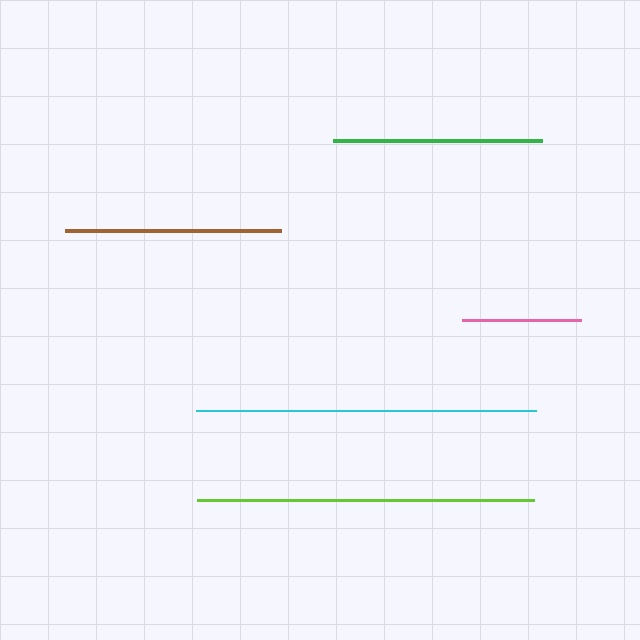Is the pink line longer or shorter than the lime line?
The lime line is longer than the pink line.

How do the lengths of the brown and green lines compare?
The brown and green lines are approximately the same length.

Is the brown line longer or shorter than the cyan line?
The cyan line is longer than the brown line.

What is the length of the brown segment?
The brown segment is approximately 216 pixels long.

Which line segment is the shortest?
The pink line is the shortest at approximately 119 pixels.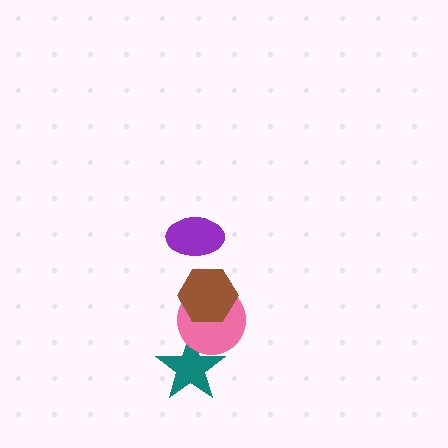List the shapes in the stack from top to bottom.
From top to bottom: the purple ellipse, the brown hexagon, the pink circle, the teal star.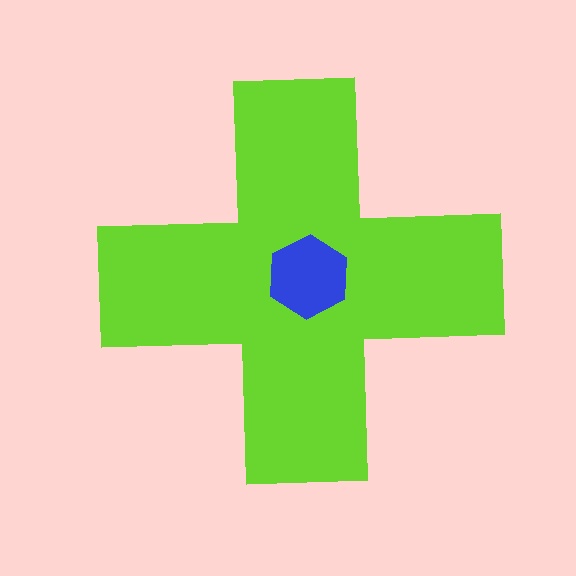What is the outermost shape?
The lime cross.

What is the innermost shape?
The blue hexagon.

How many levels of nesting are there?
2.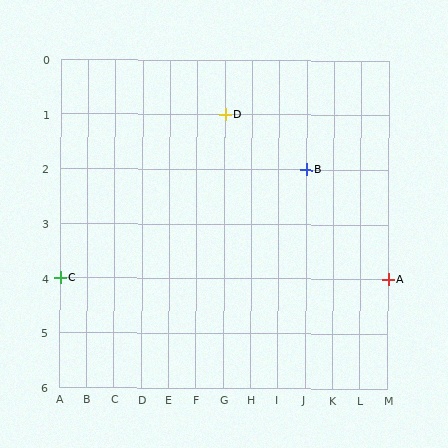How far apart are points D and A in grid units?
Points D and A are 6 columns and 3 rows apart (about 6.7 grid units diagonally).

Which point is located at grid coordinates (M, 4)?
Point A is at (M, 4).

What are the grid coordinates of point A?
Point A is at grid coordinates (M, 4).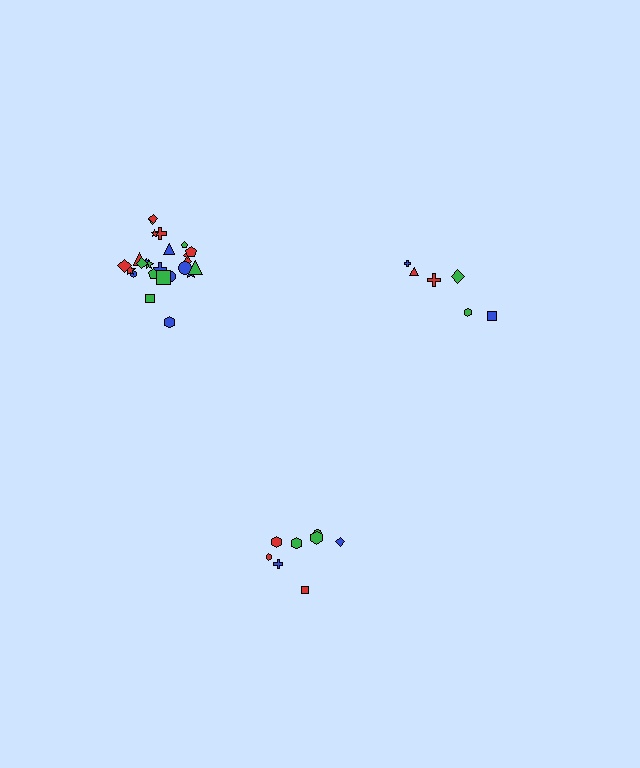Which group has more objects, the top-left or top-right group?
The top-left group.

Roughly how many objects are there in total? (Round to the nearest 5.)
Roughly 40 objects in total.